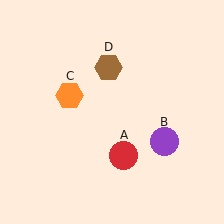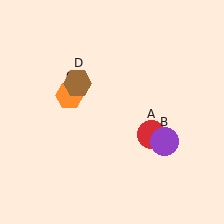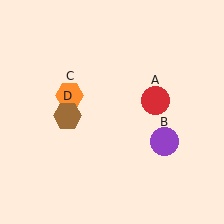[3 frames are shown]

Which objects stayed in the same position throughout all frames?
Purple circle (object B) and orange hexagon (object C) remained stationary.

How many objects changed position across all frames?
2 objects changed position: red circle (object A), brown hexagon (object D).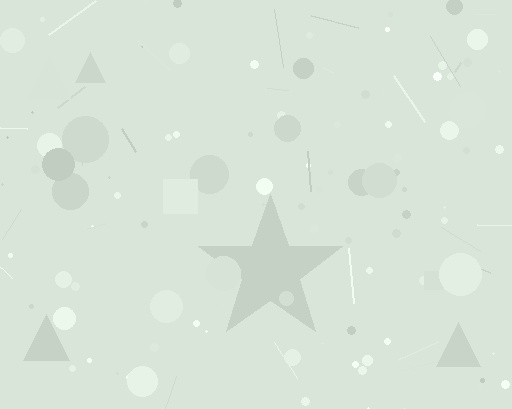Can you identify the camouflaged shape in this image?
The camouflaged shape is a star.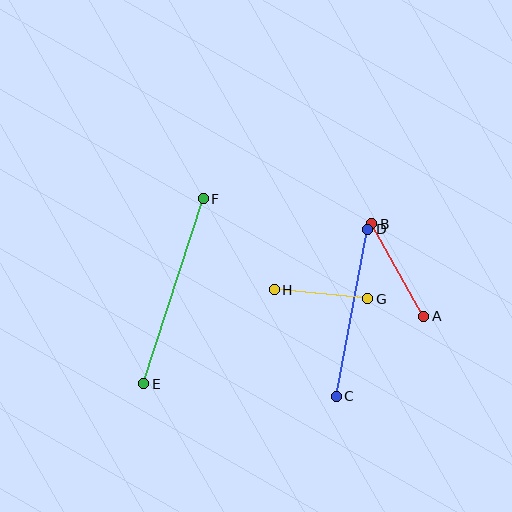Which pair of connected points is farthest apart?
Points E and F are farthest apart.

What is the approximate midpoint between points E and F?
The midpoint is at approximately (173, 291) pixels.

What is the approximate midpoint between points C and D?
The midpoint is at approximately (352, 313) pixels.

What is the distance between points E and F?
The distance is approximately 194 pixels.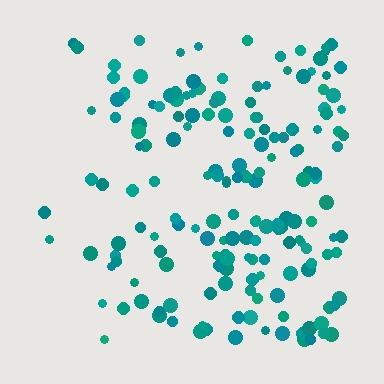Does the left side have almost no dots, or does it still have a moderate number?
Still a moderate number, just noticeably fewer than the right.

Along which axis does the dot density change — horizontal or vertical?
Horizontal.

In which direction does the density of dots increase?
From left to right, with the right side densest.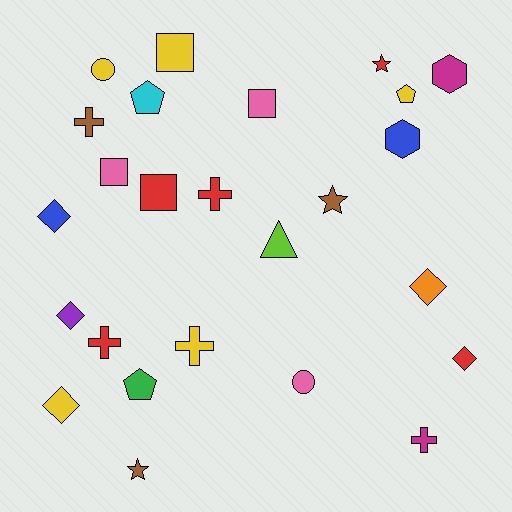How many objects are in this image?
There are 25 objects.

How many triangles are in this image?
There is 1 triangle.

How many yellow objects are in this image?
There are 5 yellow objects.